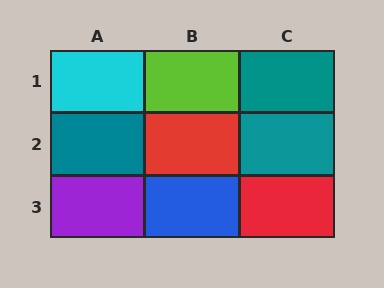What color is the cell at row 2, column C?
Teal.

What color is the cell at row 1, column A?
Cyan.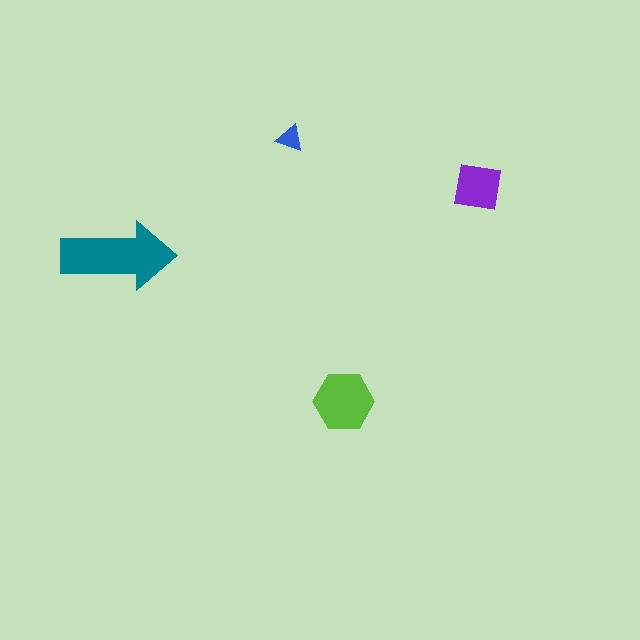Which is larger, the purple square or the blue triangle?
The purple square.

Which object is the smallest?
The blue triangle.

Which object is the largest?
The teal arrow.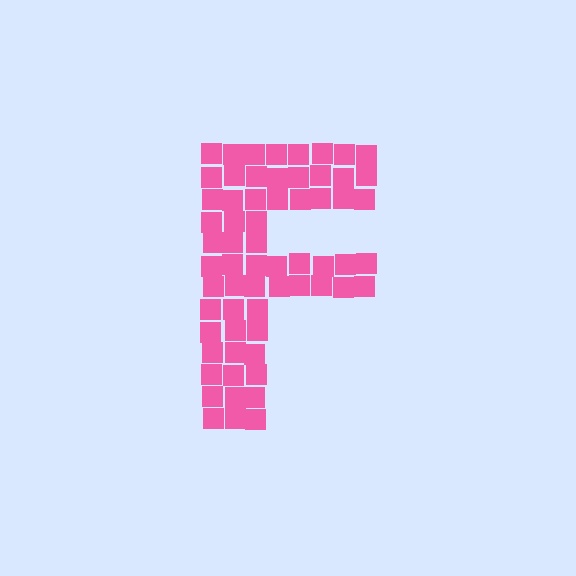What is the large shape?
The large shape is the letter F.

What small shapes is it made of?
It is made of small squares.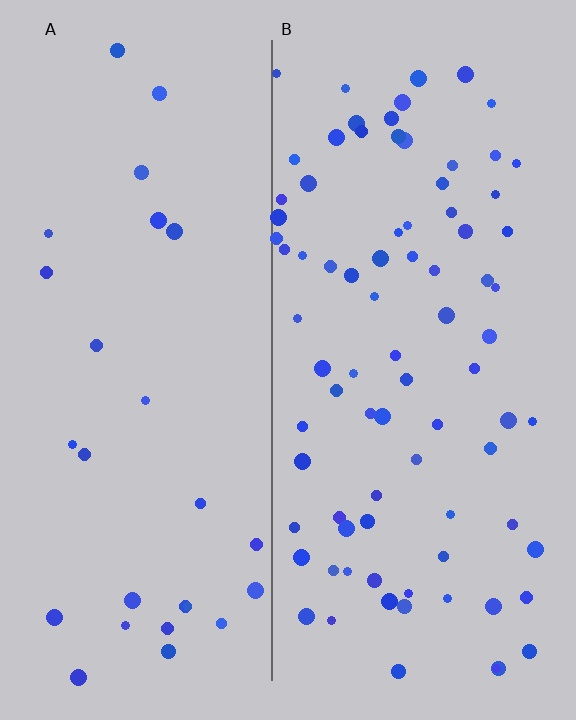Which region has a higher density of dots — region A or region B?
B (the right).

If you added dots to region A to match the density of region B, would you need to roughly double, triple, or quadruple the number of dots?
Approximately triple.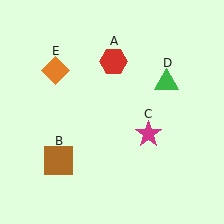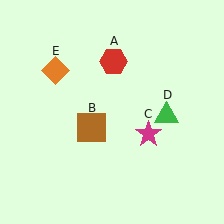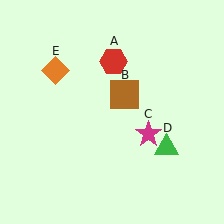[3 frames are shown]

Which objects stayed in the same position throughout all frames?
Red hexagon (object A) and magenta star (object C) and orange diamond (object E) remained stationary.